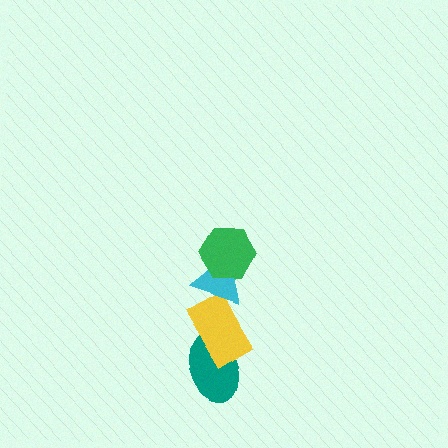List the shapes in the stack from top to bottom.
From top to bottom: the green hexagon, the cyan triangle, the yellow rectangle, the teal ellipse.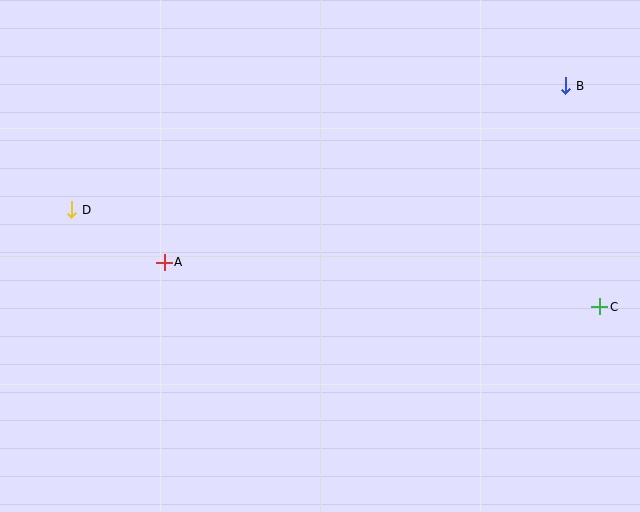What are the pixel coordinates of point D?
Point D is at (72, 210).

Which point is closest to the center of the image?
Point A at (164, 262) is closest to the center.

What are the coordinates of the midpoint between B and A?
The midpoint between B and A is at (365, 174).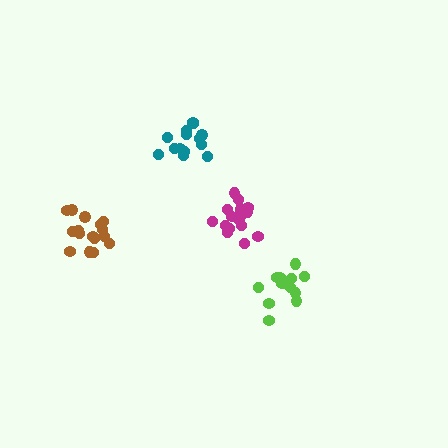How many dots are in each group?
Group 1: 17 dots, Group 2: 14 dots, Group 3: 16 dots, Group 4: 14 dots (61 total).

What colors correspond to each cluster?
The clusters are colored: magenta, lime, brown, teal.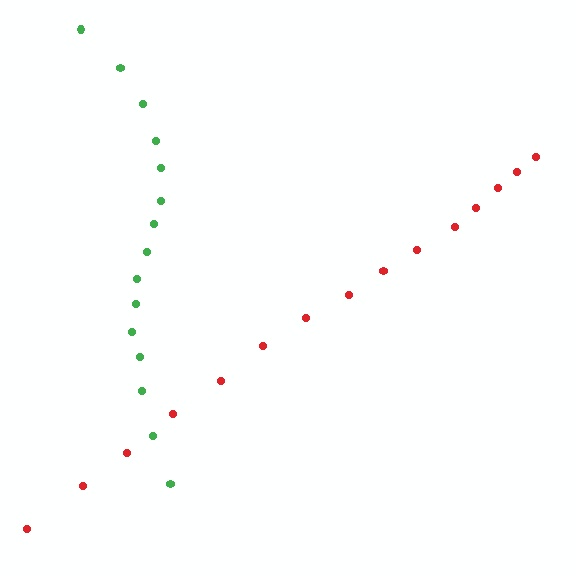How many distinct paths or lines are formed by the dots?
There are 2 distinct paths.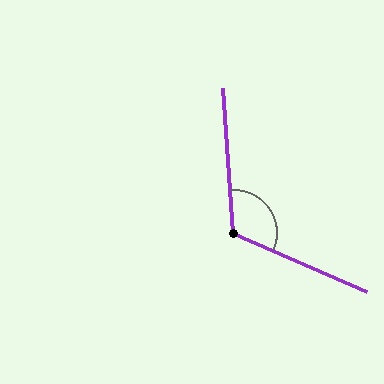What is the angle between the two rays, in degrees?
Approximately 118 degrees.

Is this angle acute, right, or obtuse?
It is obtuse.